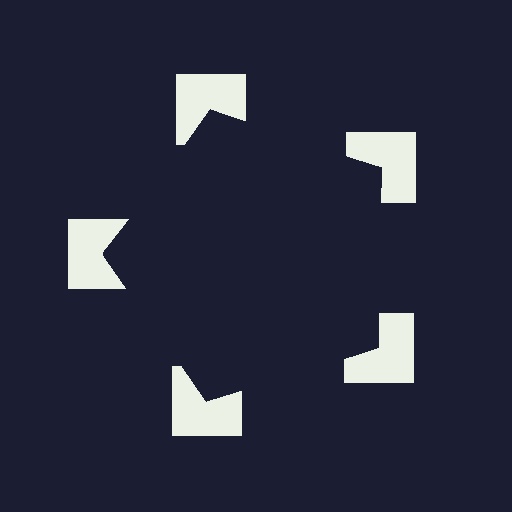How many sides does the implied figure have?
5 sides.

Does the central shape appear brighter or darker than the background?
It typically appears slightly darker than the background, even though no actual brightness change is drawn.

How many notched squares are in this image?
There are 5 — one at each vertex of the illusory pentagon.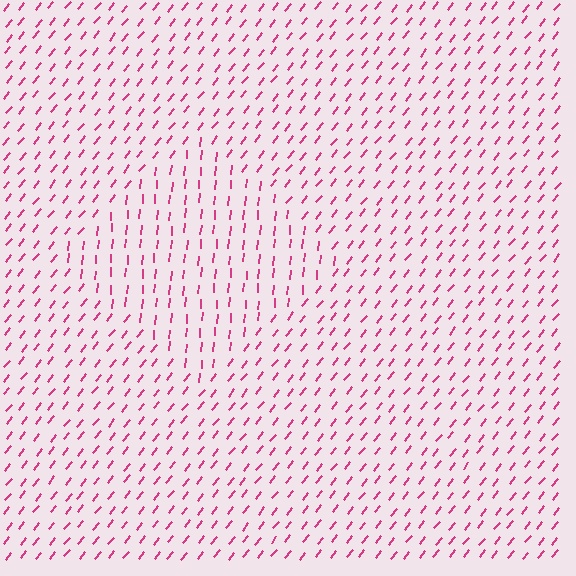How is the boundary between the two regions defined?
The boundary is defined purely by a change in line orientation (approximately 33 degrees difference). All lines are the same color and thickness.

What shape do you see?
I see a diamond.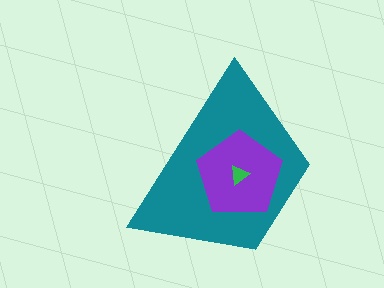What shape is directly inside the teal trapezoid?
The purple pentagon.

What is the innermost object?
The green triangle.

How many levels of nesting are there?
3.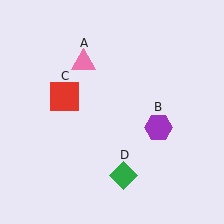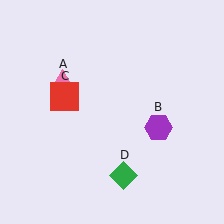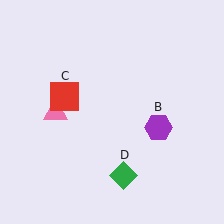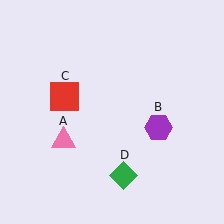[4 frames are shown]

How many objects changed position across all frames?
1 object changed position: pink triangle (object A).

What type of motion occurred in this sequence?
The pink triangle (object A) rotated counterclockwise around the center of the scene.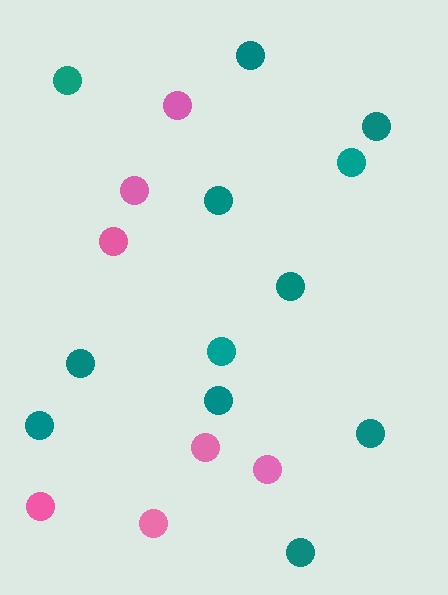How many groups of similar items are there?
There are 2 groups: one group of pink circles (7) and one group of teal circles (12).